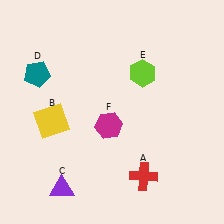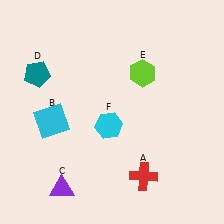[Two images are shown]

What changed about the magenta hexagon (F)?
In Image 1, F is magenta. In Image 2, it changed to cyan.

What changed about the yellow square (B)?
In Image 1, B is yellow. In Image 2, it changed to cyan.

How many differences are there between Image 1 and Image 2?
There are 2 differences between the two images.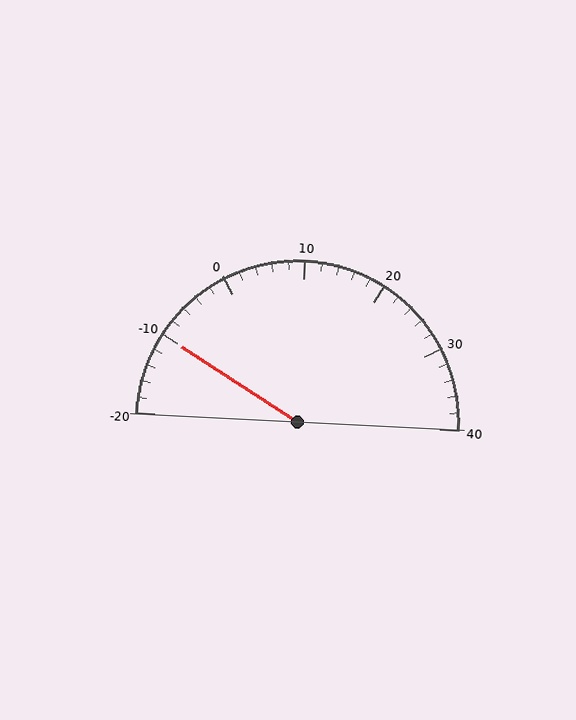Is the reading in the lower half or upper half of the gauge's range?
The reading is in the lower half of the range (-20 to 40).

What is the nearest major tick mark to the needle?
The nearest major tick mark is -10.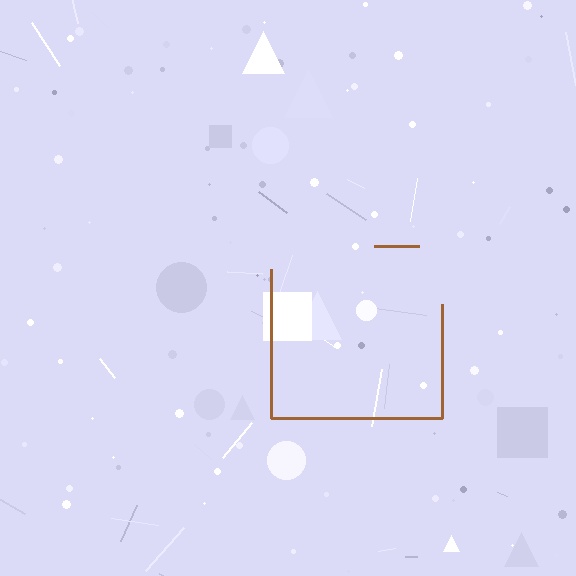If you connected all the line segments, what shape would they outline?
They would outline a square.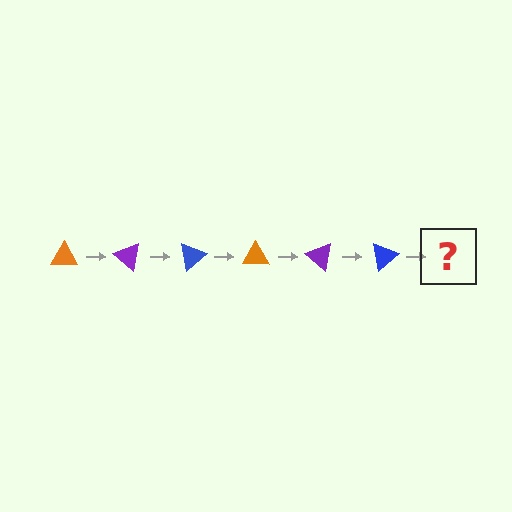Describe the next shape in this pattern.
It should be an orange triangle, rotated 240 degrees from the start.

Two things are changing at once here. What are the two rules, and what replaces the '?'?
The two rules are that it rotates 40 degrees each step and the color cycles through orange, purple, and blue. The '?' should be an orange triangle, rotated 240 degrees from the start.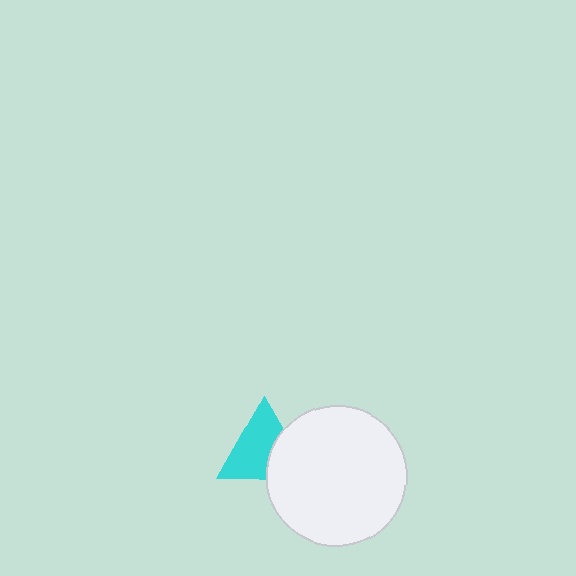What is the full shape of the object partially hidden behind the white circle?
The partially hidden object is a cyan triangle.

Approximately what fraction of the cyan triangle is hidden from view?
Roughly 33% of the cyan triangle is hidden behind the white circle.